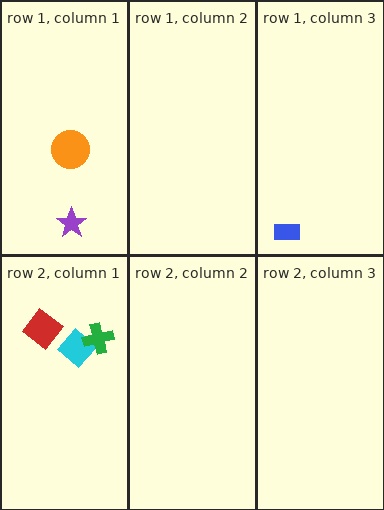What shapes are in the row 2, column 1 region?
The cyan diamond, the red diamond, the green cross.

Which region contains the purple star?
The row 1, column 1 region.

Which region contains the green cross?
The row 2, column 1 region.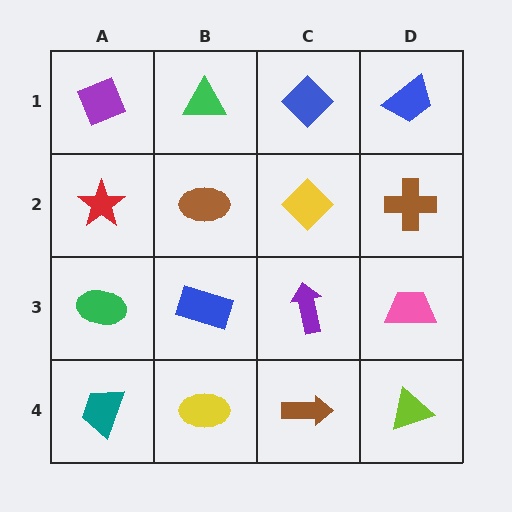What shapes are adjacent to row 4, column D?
A pink trapezoid (row 3, column D), a brown arrow (row 4, column C).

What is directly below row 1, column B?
A brown ellipse.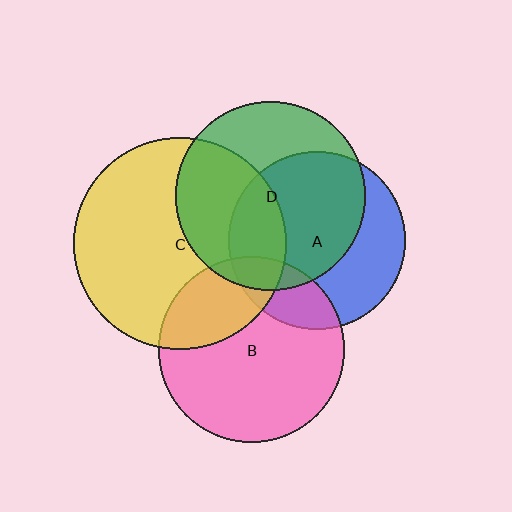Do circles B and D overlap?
Yes.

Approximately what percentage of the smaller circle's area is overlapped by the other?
Approximately 10%.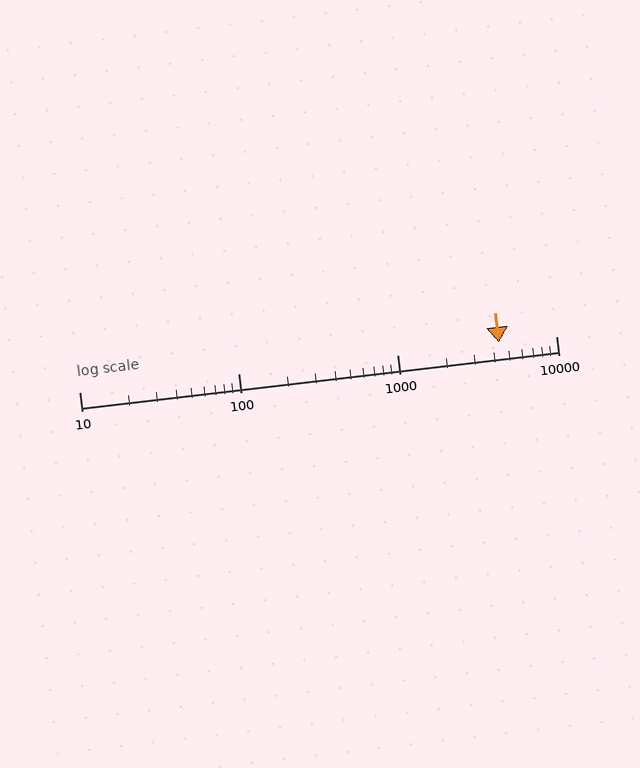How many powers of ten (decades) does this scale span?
The scale spans 3 decades, from 10 to 10000.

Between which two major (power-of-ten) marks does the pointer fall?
The pointer is between 1000 and 10000.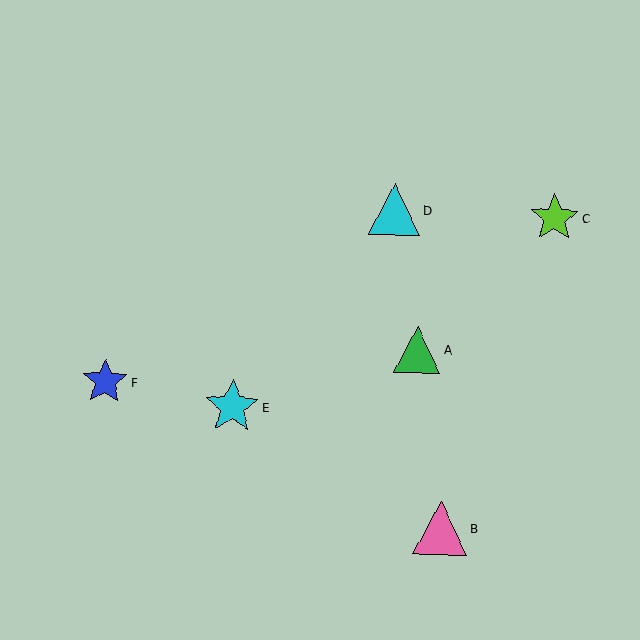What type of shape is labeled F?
Shape F is a blue star.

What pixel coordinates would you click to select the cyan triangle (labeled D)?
Click at (395, 210) to select the cyan triangle D.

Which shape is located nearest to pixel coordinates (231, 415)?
The cyan star (labeled E) at (232, 407) is nearest to that location.